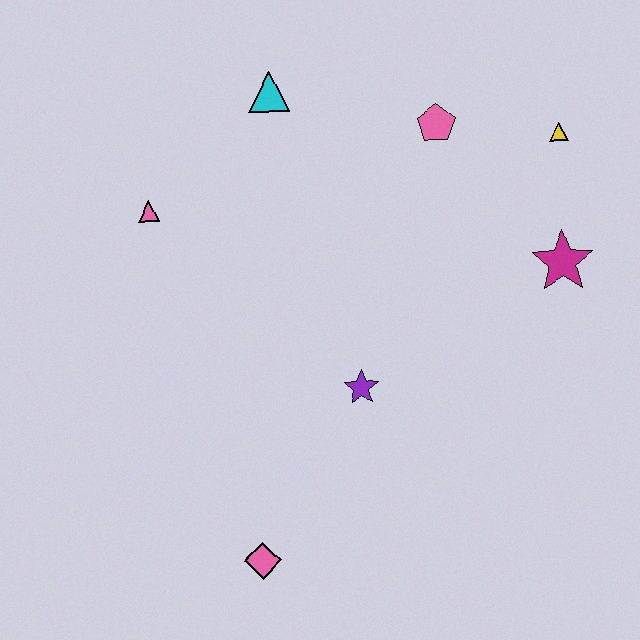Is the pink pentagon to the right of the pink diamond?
Yes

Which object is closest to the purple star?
The pink diamond is closest to the purple star.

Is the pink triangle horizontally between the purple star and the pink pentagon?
No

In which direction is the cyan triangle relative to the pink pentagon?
The cyan triangle is to the left of the pink pentagon.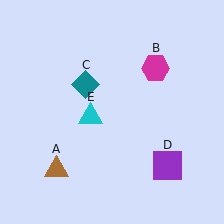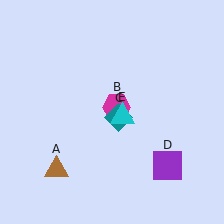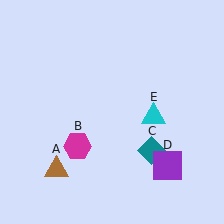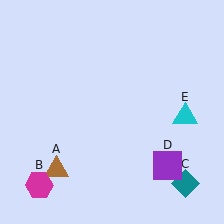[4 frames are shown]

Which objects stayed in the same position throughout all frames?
Brown triangle (object A) and purple square (object D) remained stationary.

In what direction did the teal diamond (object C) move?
The teal diamond (object C) moved down and to the right.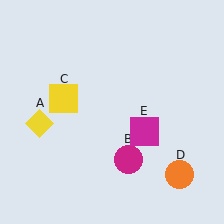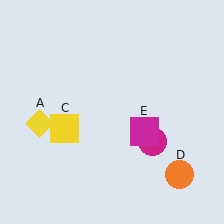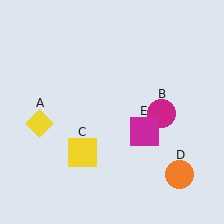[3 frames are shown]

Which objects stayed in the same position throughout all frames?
Yellow diamond (object A) and orange circle (object D) and magenta square (object E) remained stationary.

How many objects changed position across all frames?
2 objects changed position: magenta circle (object B), yellow square (object C).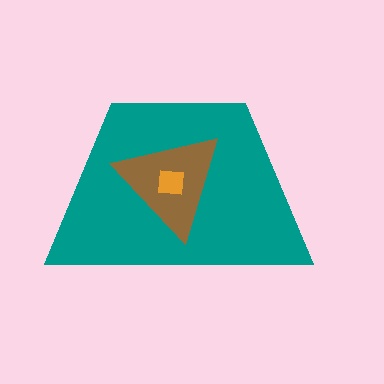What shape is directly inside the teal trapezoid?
The brown triangle.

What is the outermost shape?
The teal trapezoid.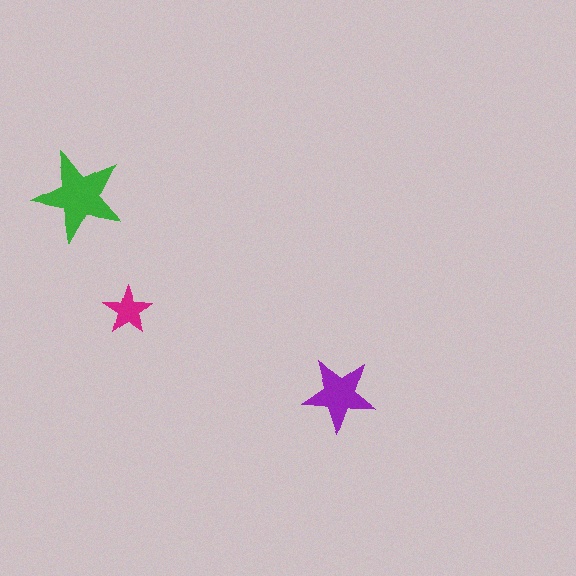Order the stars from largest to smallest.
the green one, the purple one, the magenta one.